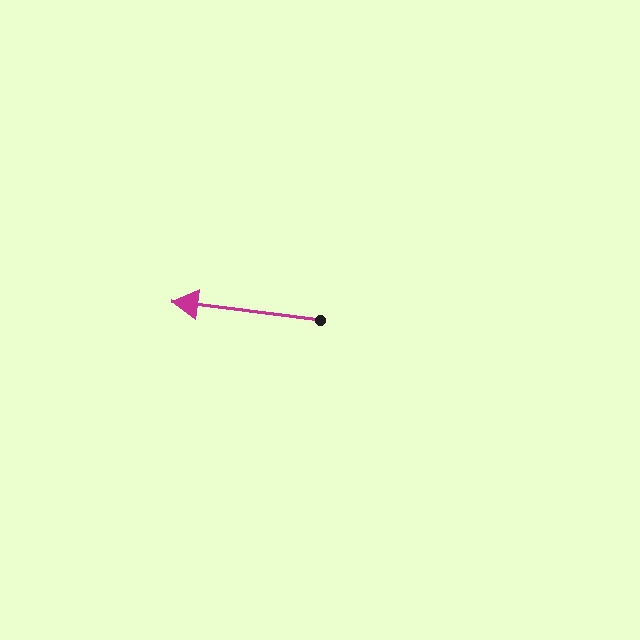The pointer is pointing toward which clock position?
Roughly 9 o'clock.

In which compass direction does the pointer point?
West.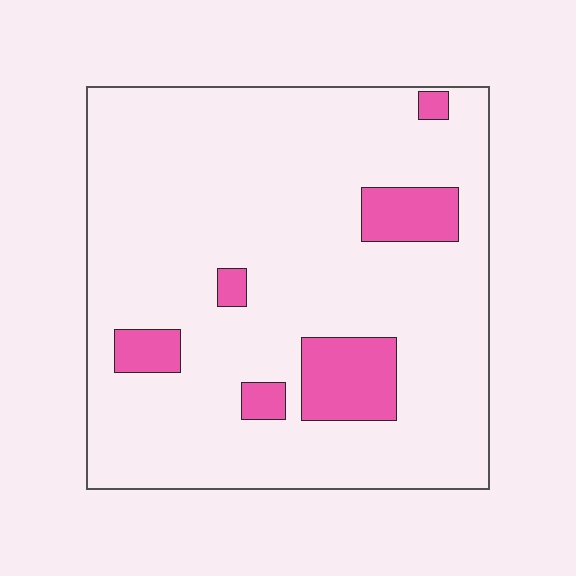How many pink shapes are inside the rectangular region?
6.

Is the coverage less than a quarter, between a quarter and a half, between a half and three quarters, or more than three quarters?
Less than a quarter.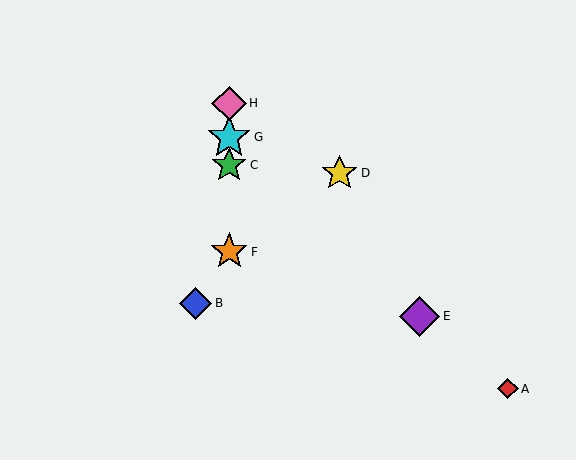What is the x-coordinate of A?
Object A is at x≈508.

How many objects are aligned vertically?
4 objects (C, F, G, H) are aligned vertically.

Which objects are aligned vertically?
Objects C, F, G, H are aligned vertically.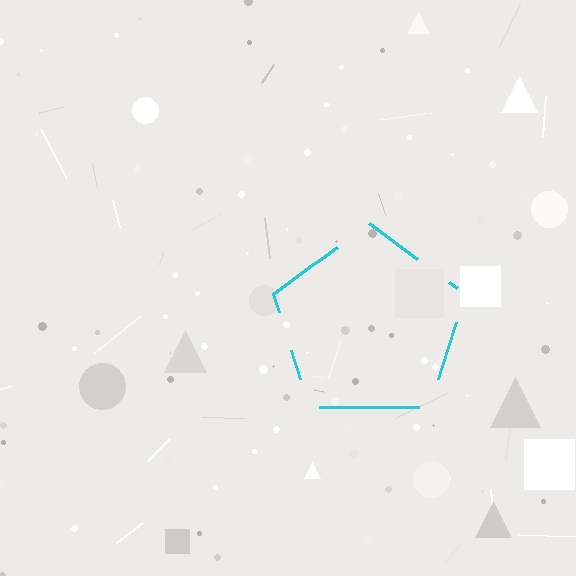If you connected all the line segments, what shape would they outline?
They would outline a pentagon.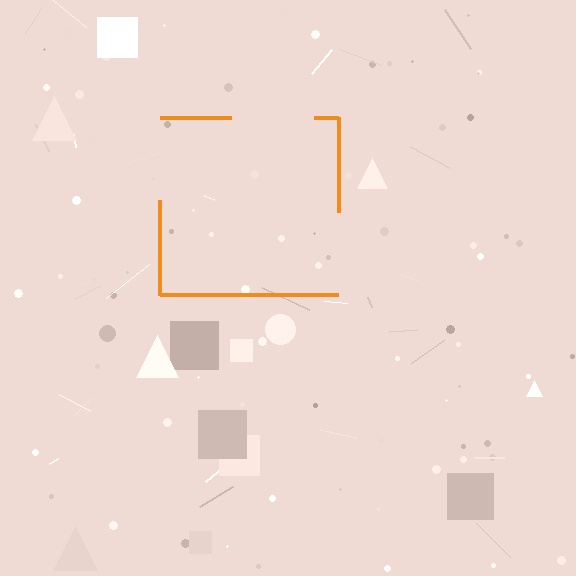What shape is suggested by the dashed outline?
The dashed outline suggests a square.